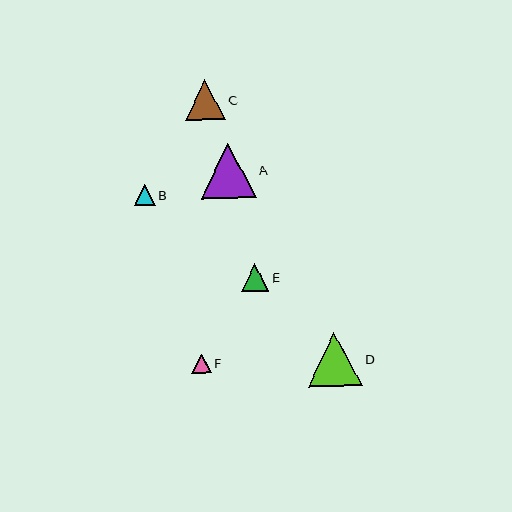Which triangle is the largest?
Triangle A is the largest with a size of approximately 55 pixels.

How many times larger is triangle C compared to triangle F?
Triangle C is approximately 2.1 times the size of triangle F.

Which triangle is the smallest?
Triangle F is the smallest with a size of approximately 19 pixels.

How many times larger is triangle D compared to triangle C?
Triangle D is approximately 1.4 times the size of triangle C.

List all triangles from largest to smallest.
From largest to smallest: A, D, C, E, B, F.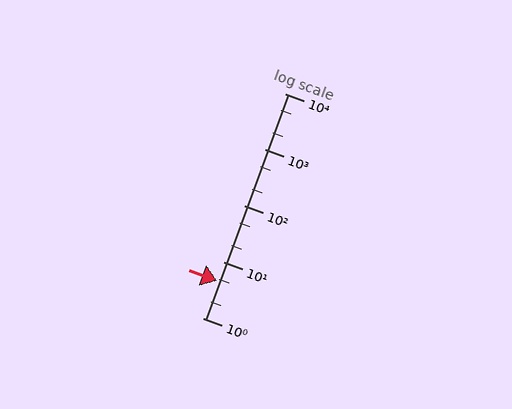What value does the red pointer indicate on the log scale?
The pointer indicates approximately 4.5.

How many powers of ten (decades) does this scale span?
The scale spans 4 decades, from 1 to 10000.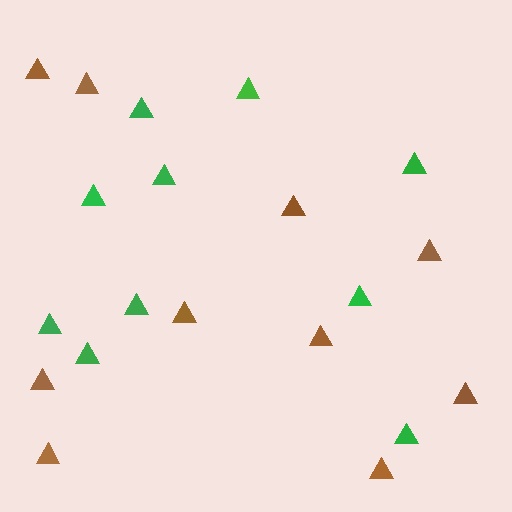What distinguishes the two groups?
There are 2 groups: one group of green triangles (10) and one group of brown triangles (10).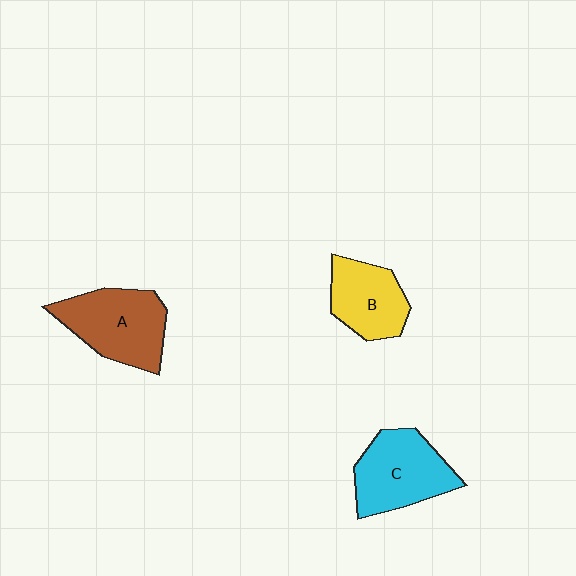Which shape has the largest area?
Shape A (brown).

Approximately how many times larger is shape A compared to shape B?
Approximately 1.3 times.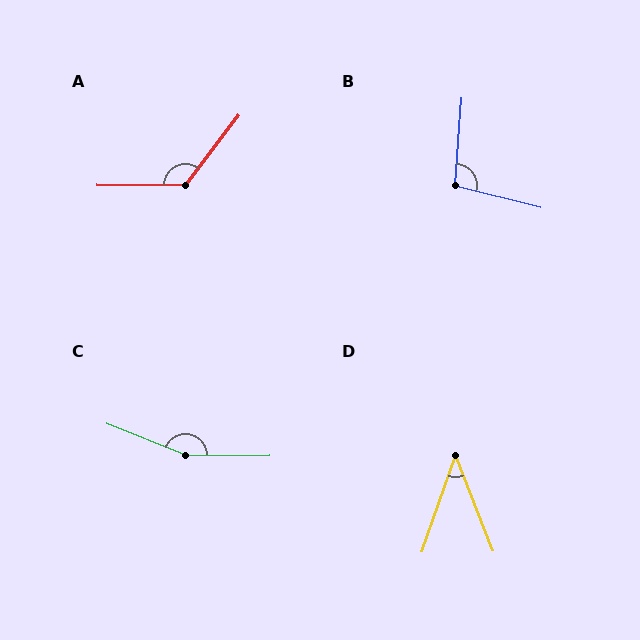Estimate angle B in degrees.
Approximately 100 degrees.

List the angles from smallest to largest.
D (41°), B (100°), A (127°), C (158°).